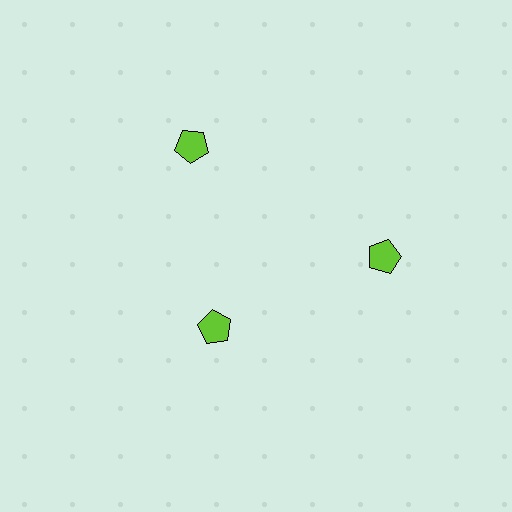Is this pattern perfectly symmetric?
No. The 3 lime pentagons are arranged in a ring, but one element near the 7 o'clock position is pulled inward toward the center, breaking the 3-fold rotational symmetry.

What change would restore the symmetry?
The symmetry would be restored by moving it outward, back onto the ring so that all 3 pentagons sit at equal angles and equal distance from the center.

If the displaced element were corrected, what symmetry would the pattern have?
It would have 3-fold rotational symmetry — the pattern would map onto itself every 120 degrees.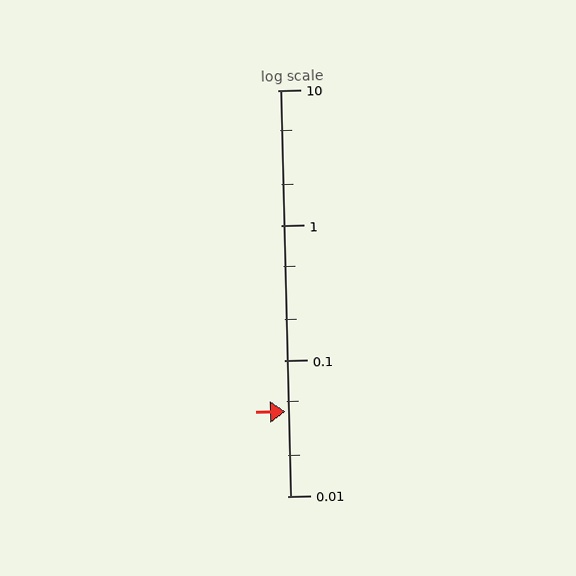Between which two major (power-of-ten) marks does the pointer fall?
The pointer is between 0.01 and 0.1.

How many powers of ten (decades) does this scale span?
The scale spans 3 decades, from 0.01 to 10.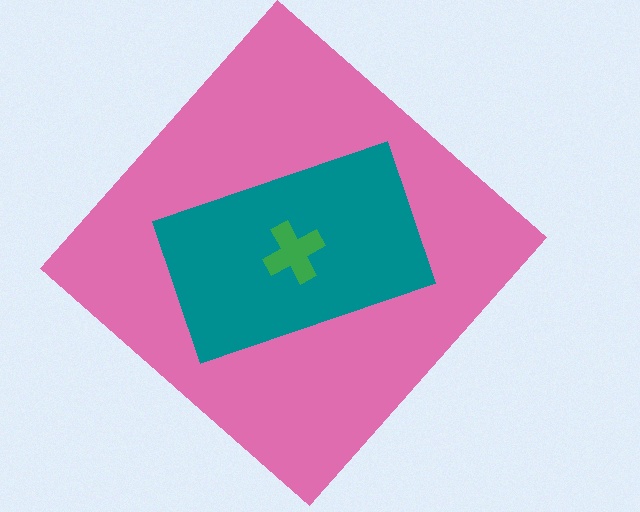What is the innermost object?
The green cross.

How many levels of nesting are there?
3.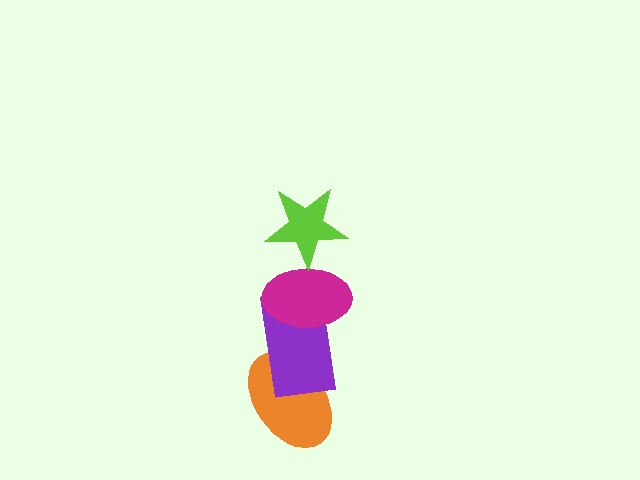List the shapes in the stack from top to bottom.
From top to bottom: the lime star, the magenta ellipse, the purple rectangle, the orange ellipse.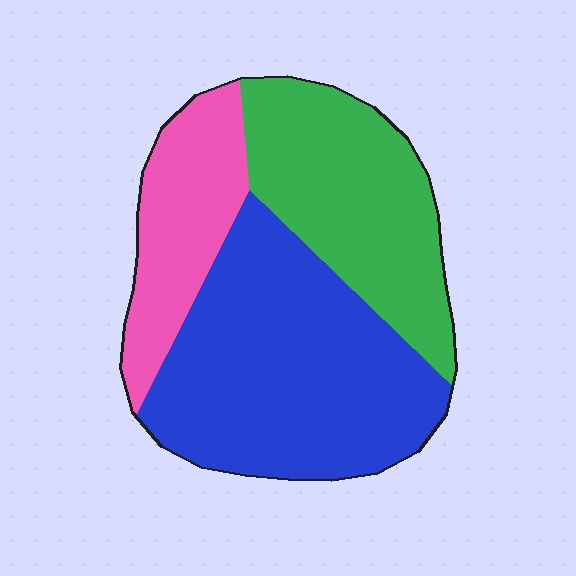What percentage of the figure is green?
Green takes up about one third (1/3) of the figure.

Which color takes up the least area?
Pink, at roughly 20%.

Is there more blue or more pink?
Blue.